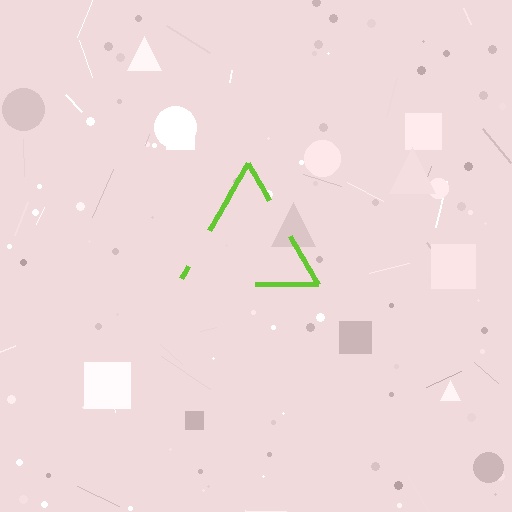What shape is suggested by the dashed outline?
The dashed outline suggests a triangle.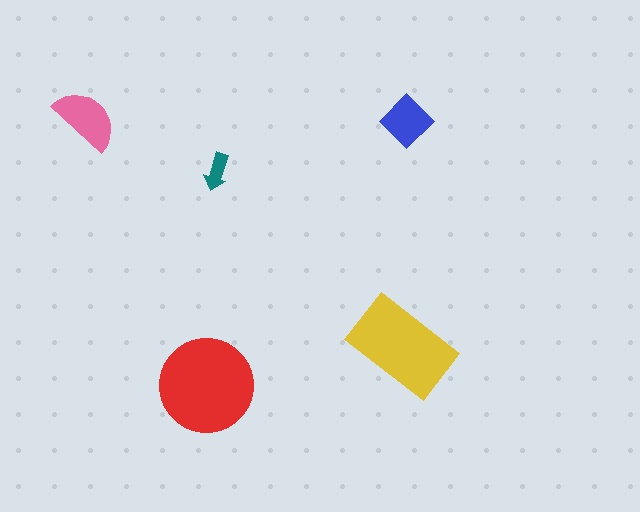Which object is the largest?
The red circle.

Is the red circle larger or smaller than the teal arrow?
Larger.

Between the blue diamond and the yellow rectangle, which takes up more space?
The yellow rectangle.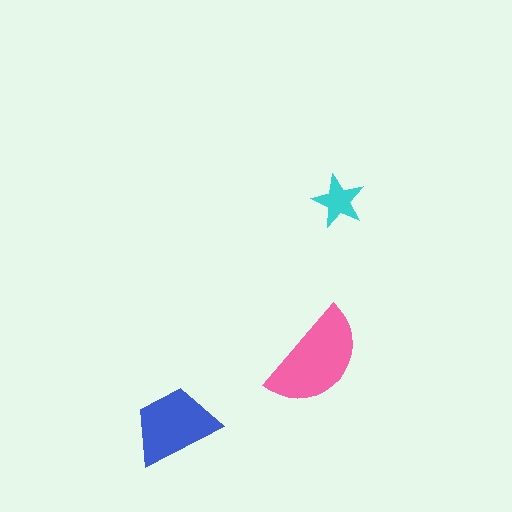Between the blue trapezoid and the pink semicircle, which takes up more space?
The pink semicircle.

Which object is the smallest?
The cyan star.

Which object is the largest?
The pink semicircle.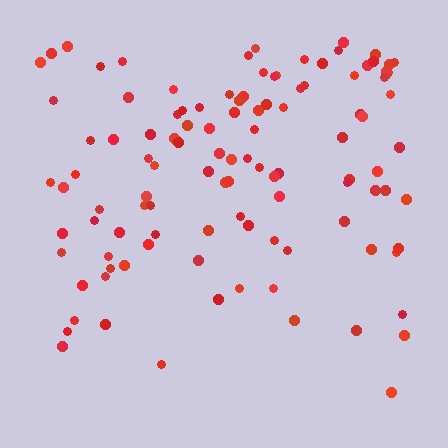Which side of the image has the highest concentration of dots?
The top.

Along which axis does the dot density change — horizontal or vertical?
Vertical.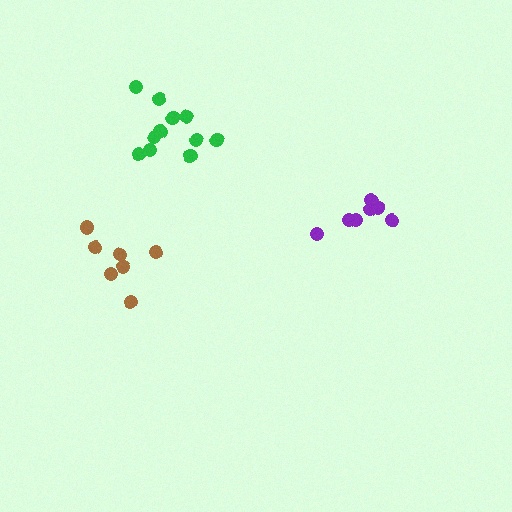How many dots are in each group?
Group 1: 7 dots, Group 2: 7 dots, Group 3: 11 dots (25 total).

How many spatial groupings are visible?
There are 3 spatial groupings.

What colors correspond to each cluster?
The clusters are colored: purple, brown, green.